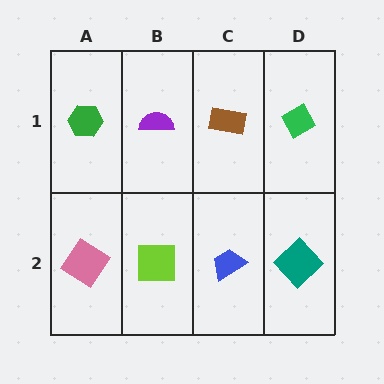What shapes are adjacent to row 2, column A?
A green hexagon (row 1, column A), a lime square (row 2, column B).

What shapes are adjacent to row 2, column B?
A purple semicircle (row 1, column B), a pink diamond (row 2, column A), a blue trapezoid (row 2, column C).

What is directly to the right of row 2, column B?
A blue trapezoid.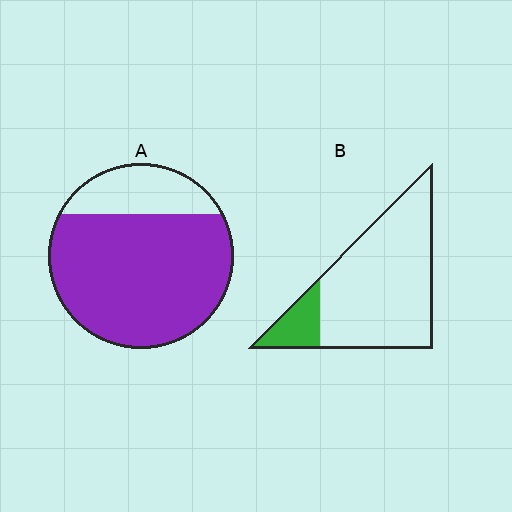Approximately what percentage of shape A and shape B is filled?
A is approximately 80% and B is approximately 15%.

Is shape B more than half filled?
No.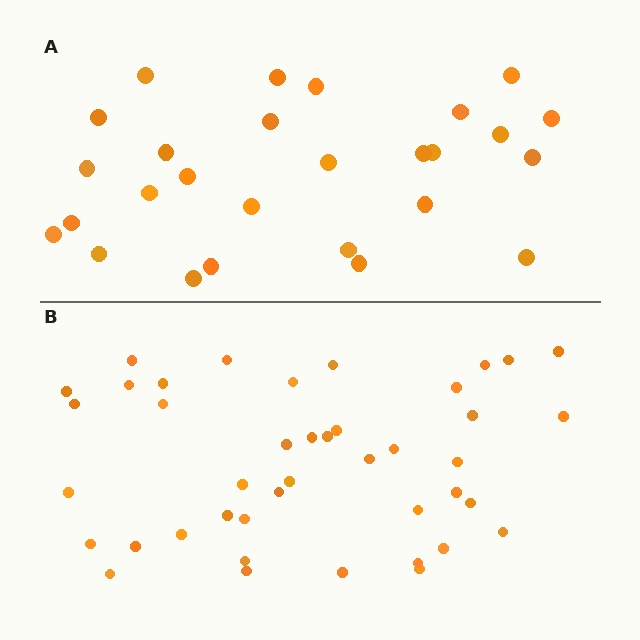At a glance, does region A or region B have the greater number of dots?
Region B (the bottom region) has more dots.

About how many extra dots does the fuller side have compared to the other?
Region B has approximately 15 more dots than region A.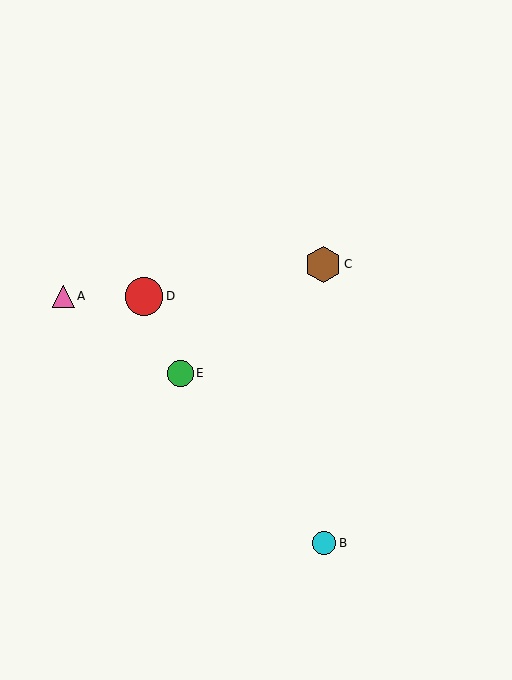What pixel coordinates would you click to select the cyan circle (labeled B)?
Click at (324, 543) to select the cyan circle B.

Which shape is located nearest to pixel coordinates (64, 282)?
The pink triangle (labeled A) at (63, 296) is nearest to that location.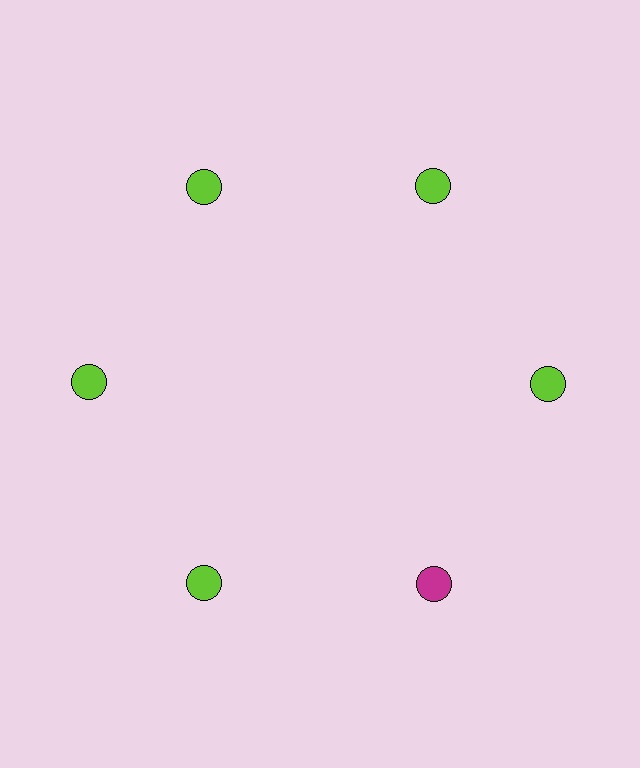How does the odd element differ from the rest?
It has a different color: magenta instead of lime.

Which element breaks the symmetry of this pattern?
The magenta circle at roughly the 5 o'clock position breaks the symmetry. All other shapes are lime circles.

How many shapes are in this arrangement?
There are 6 shapes arranged in a ring pattern.